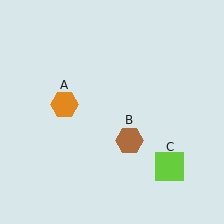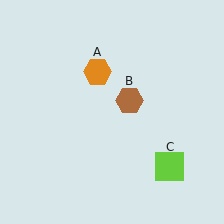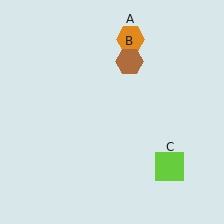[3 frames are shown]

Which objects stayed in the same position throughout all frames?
Lime square (object C) remained stationary.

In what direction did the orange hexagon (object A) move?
The orange hexagon (object A) moved up and to the right.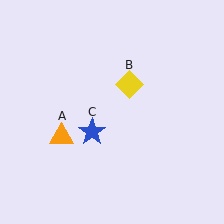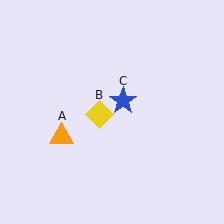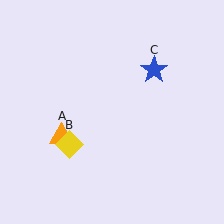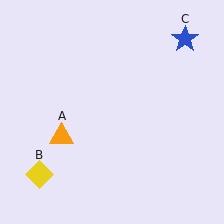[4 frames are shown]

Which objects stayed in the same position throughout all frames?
Orange triangle (object A) remained stationary.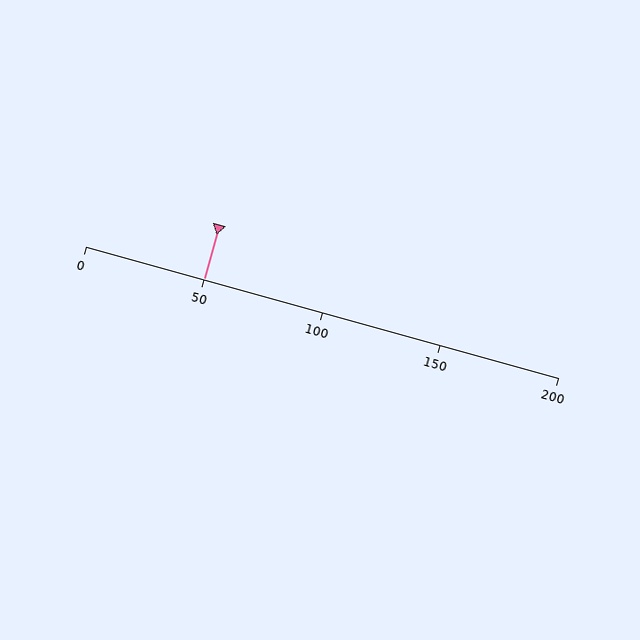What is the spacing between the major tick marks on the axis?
The major ticks are spaced 50 apart.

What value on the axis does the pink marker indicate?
The marker indicates approximately 50.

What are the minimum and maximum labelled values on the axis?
The axis runs from 0 to 200.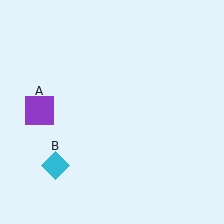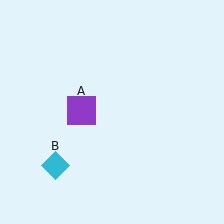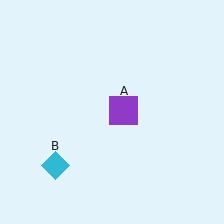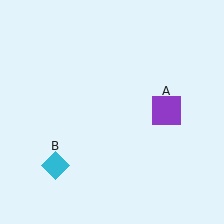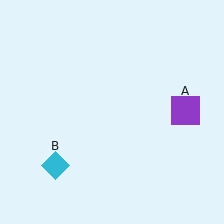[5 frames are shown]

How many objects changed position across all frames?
1 object changed position: purple square (object A).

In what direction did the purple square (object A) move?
The purple square (object A) moved right.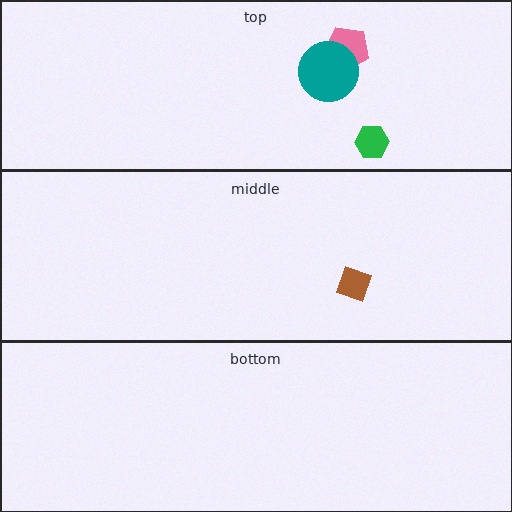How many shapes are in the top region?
3.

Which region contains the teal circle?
The top region.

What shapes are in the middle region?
The brown diamond.